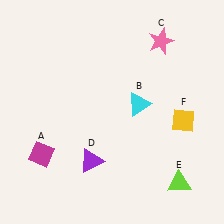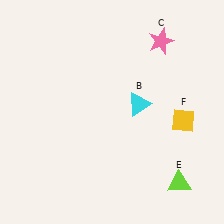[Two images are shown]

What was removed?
The purple triangle (D), the magenta diamond (A) were removed in Image 2.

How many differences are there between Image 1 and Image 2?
There are 2 differences between the two images.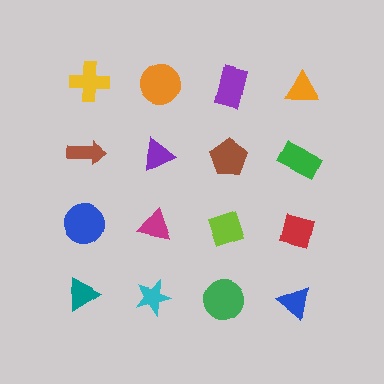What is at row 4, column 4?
A blue triangle.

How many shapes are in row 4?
4 shapes.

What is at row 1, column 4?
An orange triangle.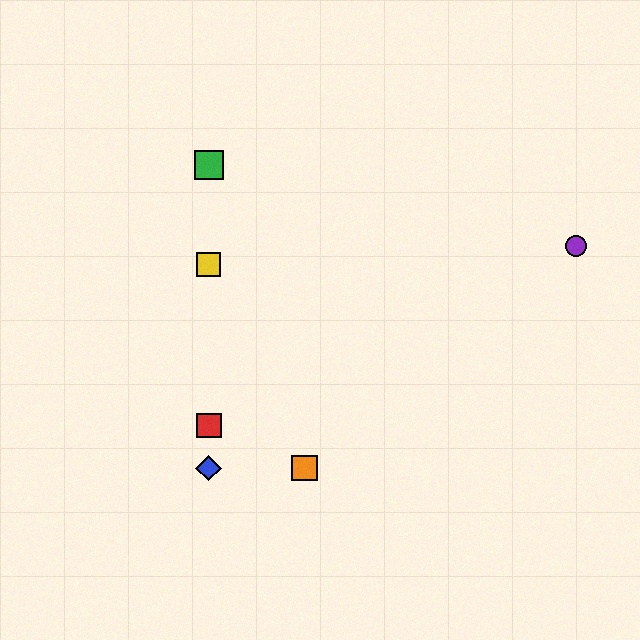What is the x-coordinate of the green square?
The green square is at x≈209.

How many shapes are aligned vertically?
4 shapes (the red square, the blue diamond, the green square, the yellow square) are aligned vertically.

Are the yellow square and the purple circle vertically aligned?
No, the yellow square is at x≈209 and the purple circle is at x≈576.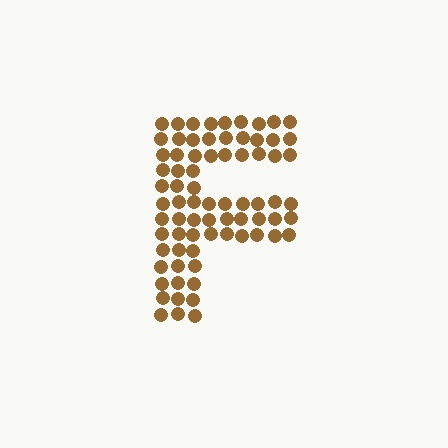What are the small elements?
The small elements are circles.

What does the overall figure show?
The overall figure shows the letter F.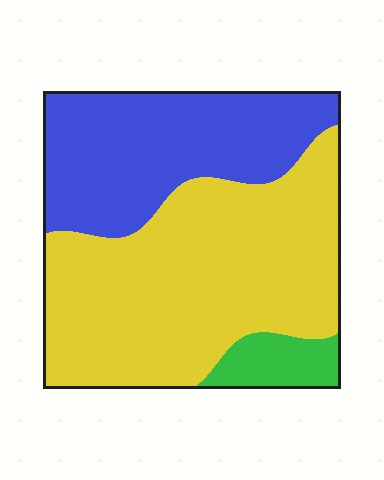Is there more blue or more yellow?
Yellow.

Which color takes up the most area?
Yellow, at roughly 60%.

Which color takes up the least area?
Green, at roughly 5%.